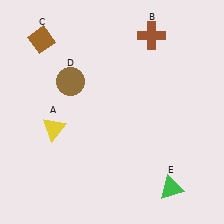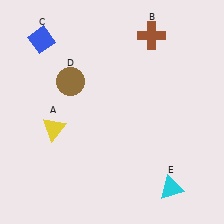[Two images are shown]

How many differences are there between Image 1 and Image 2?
There are 2 differences between the two images.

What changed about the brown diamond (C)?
In Image 1, C is brown. In Image 2, it changed to blue.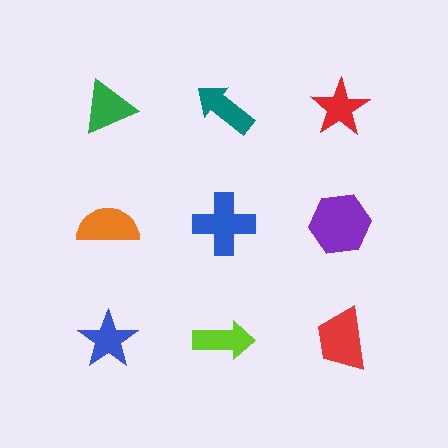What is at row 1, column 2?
A teal arrow.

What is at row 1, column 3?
A red star.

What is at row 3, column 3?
A red trapezoid.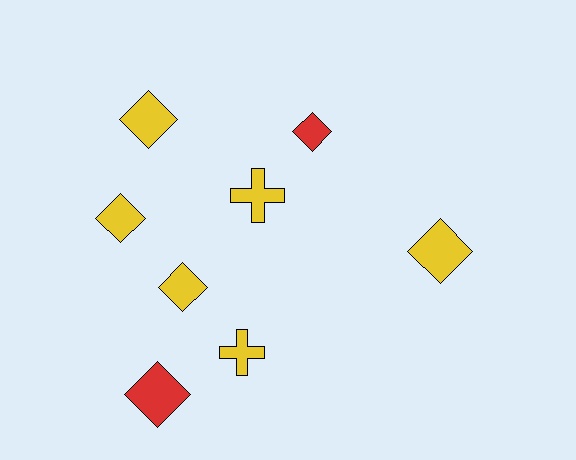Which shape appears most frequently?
Diamond, with 6 objects.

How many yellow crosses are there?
There are 2 yellow crosses.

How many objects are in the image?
There are 8 objects.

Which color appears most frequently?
Yellow, with 6 objects.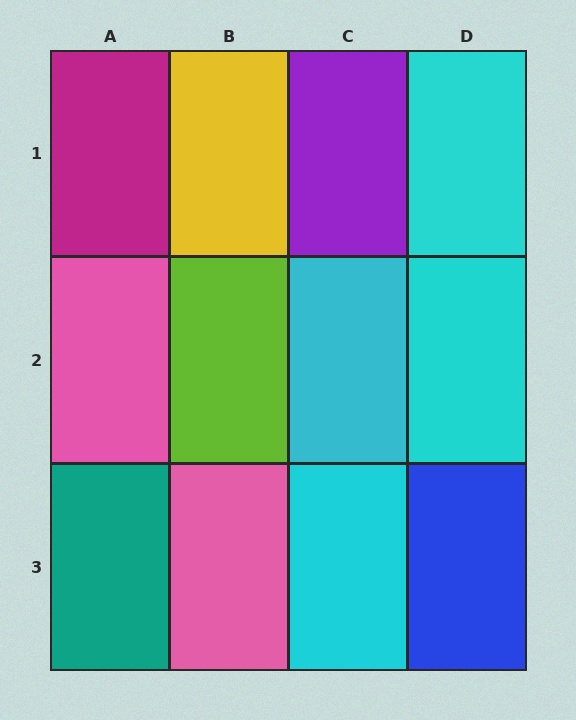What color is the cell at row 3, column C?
Cyan.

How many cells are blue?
1 cell is blue.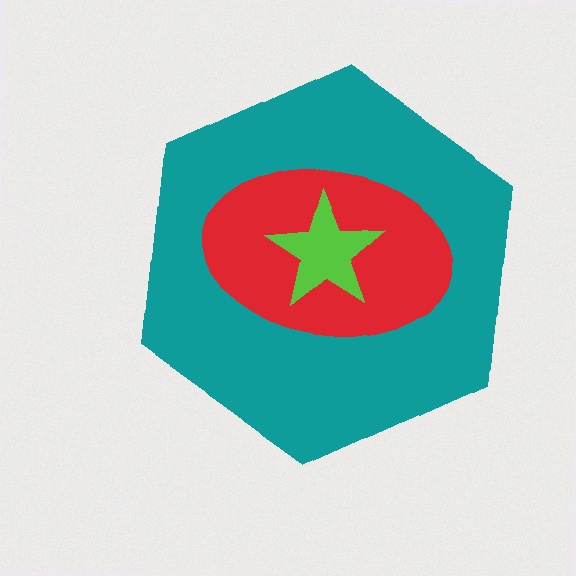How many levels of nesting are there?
3.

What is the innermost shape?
The lime star.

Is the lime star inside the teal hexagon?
Yes.